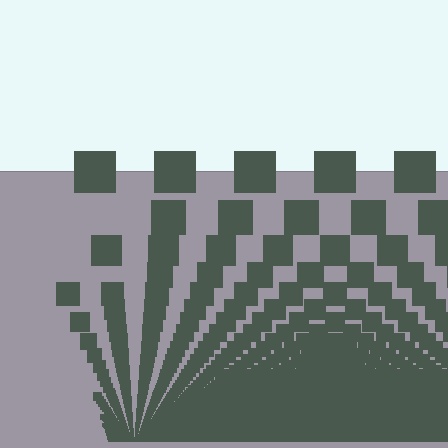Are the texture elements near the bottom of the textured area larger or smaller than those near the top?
Smaller. The gradient is inverted — elements near the bottom are smaller and denser.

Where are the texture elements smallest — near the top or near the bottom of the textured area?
Near the bottom.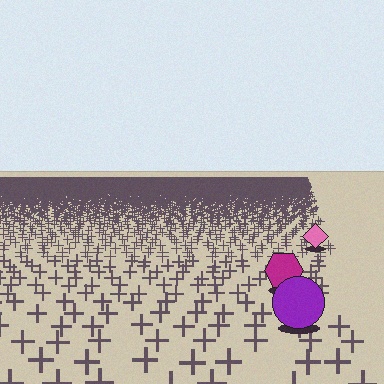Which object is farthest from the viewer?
The pink diamond is farthest from the viewer. It appears smaller and the ground texture around it is denser.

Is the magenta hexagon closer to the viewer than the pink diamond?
Yes. The magenta hexagon is closer — you can tell from the texture gradient: the ground texture is coarser near it.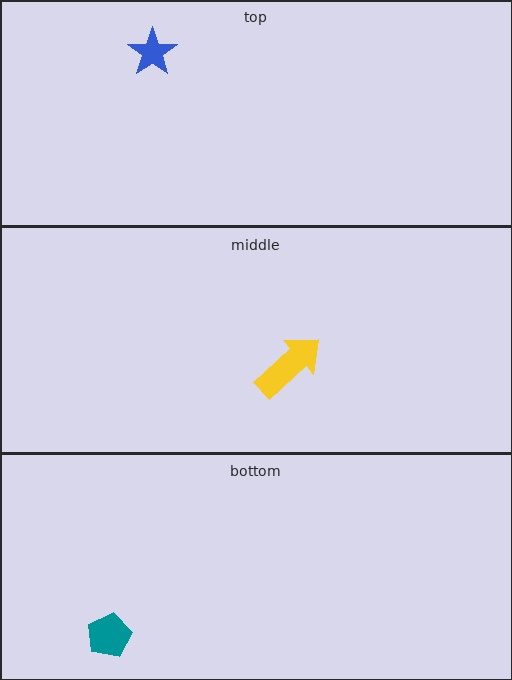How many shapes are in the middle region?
1.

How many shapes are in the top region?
1.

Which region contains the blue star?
The top region.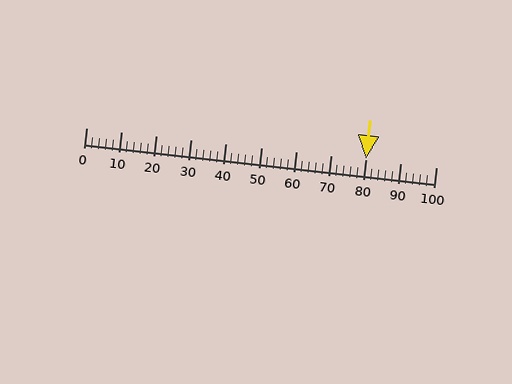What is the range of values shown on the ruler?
The ruler shows values from 0 to 100.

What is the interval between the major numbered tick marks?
The major tick marks are spaced 10 units apart.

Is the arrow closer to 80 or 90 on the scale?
The arrow is closer to 80.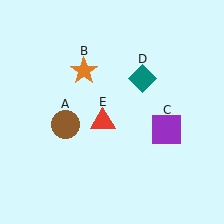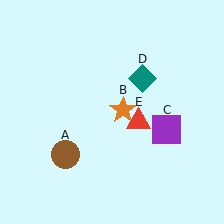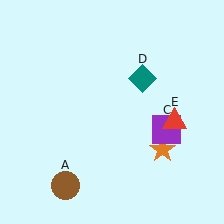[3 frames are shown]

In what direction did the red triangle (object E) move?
The red triangle (object E) moved right.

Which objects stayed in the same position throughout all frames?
Purple square (object C) and teal diamond (object D) remained stationary.